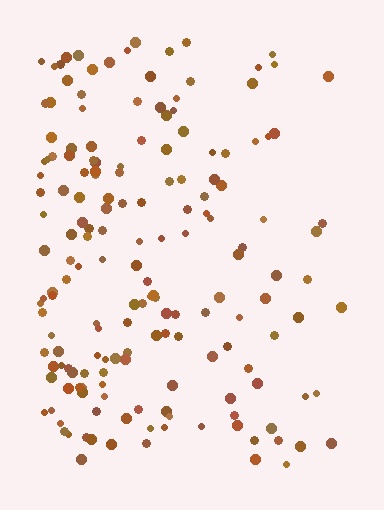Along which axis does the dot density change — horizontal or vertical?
Horizontal.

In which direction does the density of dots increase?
From right to left, with the left side densest.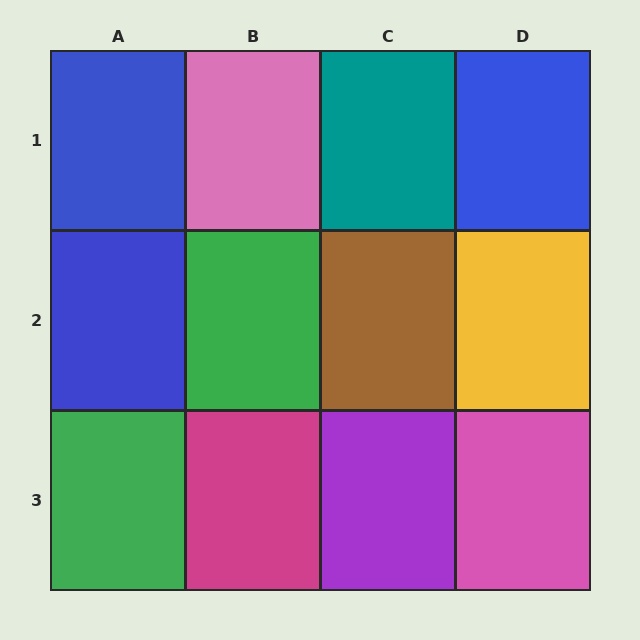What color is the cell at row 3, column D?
Pink.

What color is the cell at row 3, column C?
Purple.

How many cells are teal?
1 cell is teal.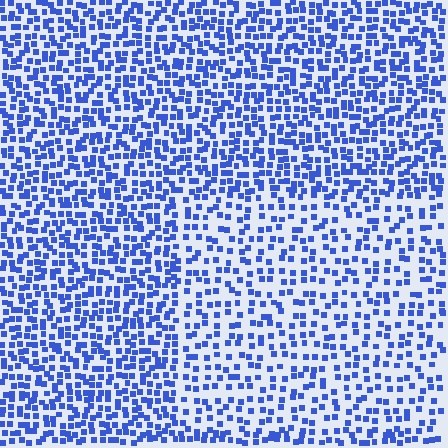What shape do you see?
I see a rectangle.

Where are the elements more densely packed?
The elements are more densely packed outside the rectangle boundary.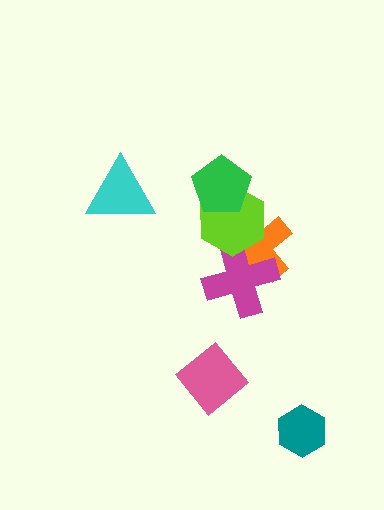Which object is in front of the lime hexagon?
The green pentagon is in front of the lime hexagon.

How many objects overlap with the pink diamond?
0 objects overlap with the pink diamond.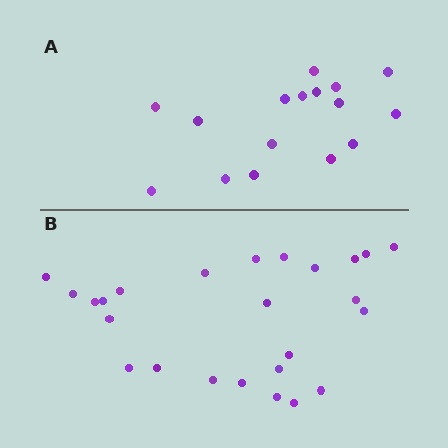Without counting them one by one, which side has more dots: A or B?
Region B (the bottom region) has more dots.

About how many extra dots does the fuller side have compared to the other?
Region B has roughly 8 or so more dots than region A.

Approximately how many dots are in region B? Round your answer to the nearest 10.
About 20 dots. (The exact count is 25, which rounds to 20.)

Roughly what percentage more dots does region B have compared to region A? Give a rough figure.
About 55% more.